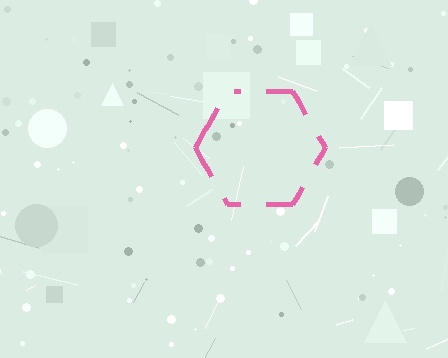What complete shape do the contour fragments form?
The contour fragments form a hexagon.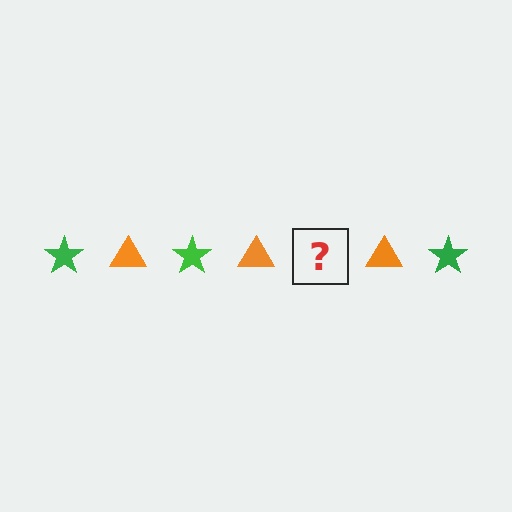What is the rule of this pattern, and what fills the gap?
The rule is that the pattern alternates between green star and orange triangle. The gap should be filled with a green star.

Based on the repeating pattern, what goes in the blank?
The blank should be a green star.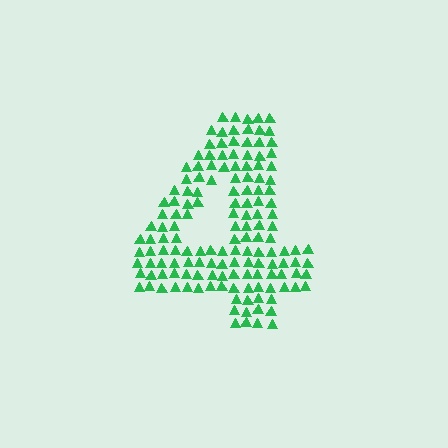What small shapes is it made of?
It is made of small triangles.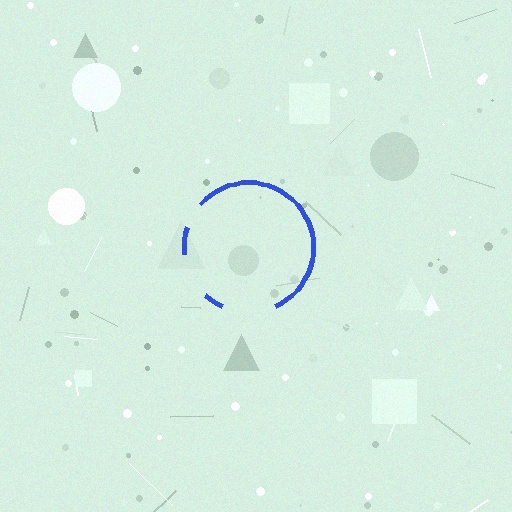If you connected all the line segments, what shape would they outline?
They would outline a circle.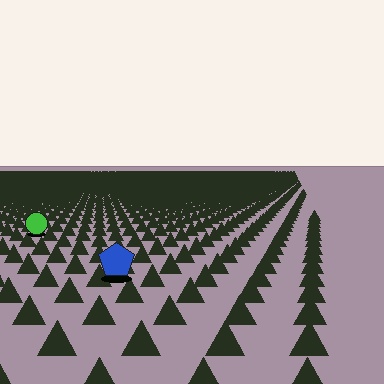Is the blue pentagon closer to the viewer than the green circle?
Yes. The blue pentagon is closer — you can tell from the texture gradient: the ground texture is coarser near it.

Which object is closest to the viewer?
The blue pentagon is closest. The texture marks near it are larger and more spread out.